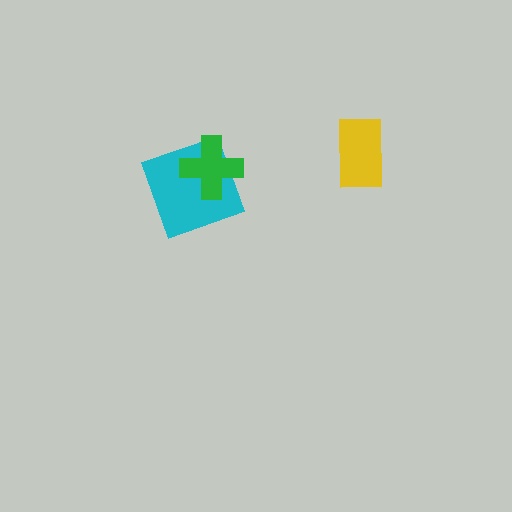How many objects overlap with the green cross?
1 object overlaps with the green cross.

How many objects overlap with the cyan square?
1 object overlaps with the cyan square.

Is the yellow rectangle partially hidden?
No, no other shape covers it.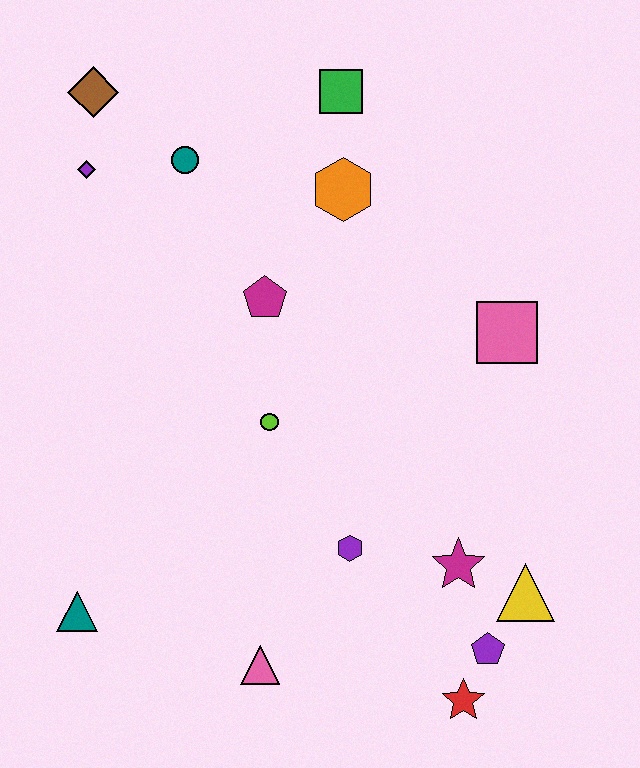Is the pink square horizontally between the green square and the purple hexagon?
No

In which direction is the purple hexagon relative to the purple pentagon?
The purple hexagon is to the left of the purple pentagon.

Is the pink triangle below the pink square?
Yes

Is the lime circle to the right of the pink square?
No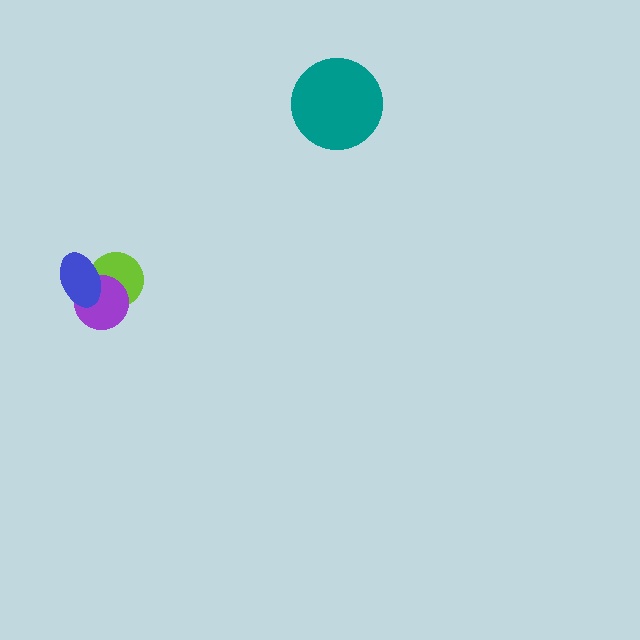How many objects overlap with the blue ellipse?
2 objects overlap with the blue ellipse.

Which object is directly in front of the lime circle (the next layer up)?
The purple circle is directly in front of the lime circle.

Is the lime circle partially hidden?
Yes, it is partially covered by another shape.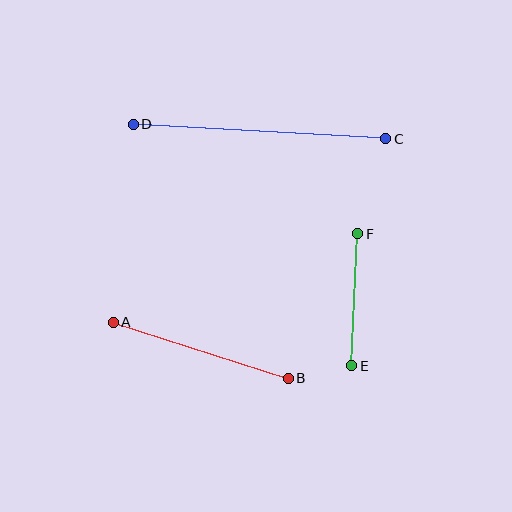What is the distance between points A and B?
The distance is approximately 183 pixels.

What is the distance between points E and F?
The distance is approximately 132 pixels.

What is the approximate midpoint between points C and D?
The midpoint is at approximately (259, 131) pixels.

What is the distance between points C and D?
The distance is approximately 253 pixels.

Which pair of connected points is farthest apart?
Points C and D are farthest apart.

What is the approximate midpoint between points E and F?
The midpoint is at approximately (355, 300) pixels.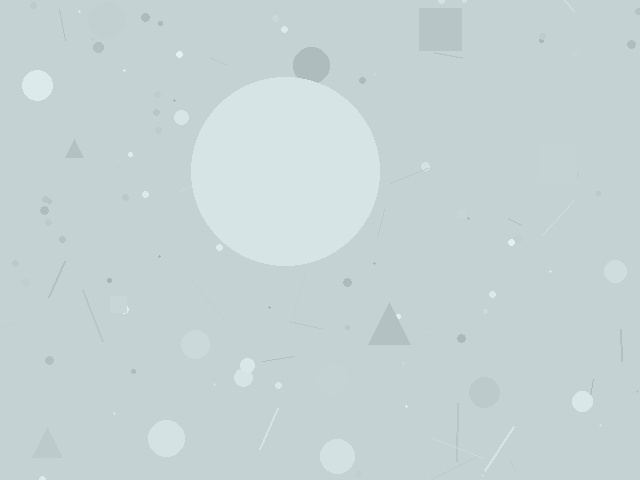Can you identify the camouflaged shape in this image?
The camouflaged shape is a circle.